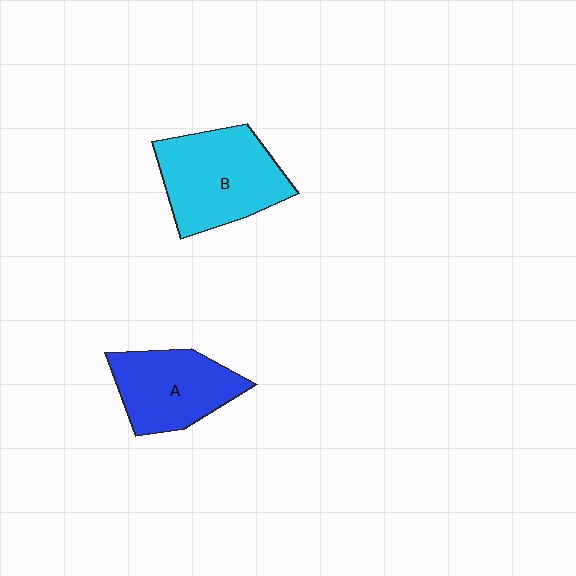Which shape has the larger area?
Shape B (cyan).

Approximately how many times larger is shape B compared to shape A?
Approximately 1.2 times.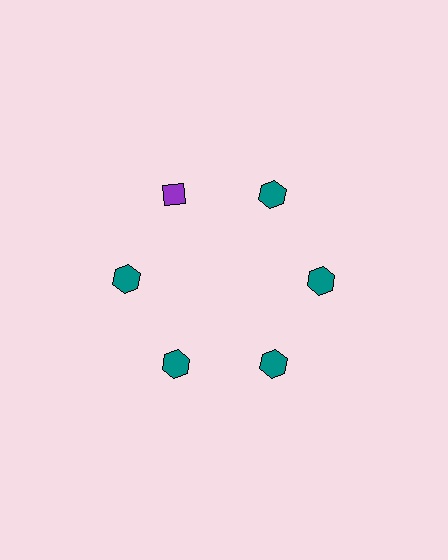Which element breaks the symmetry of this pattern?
The purple diamond at roughly the 11 o'clock position breaks the symmetry. All other shapes are teal hexagons.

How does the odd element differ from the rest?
It differs in both color (purple instead of teal) and shape (diamond instead of hexagon).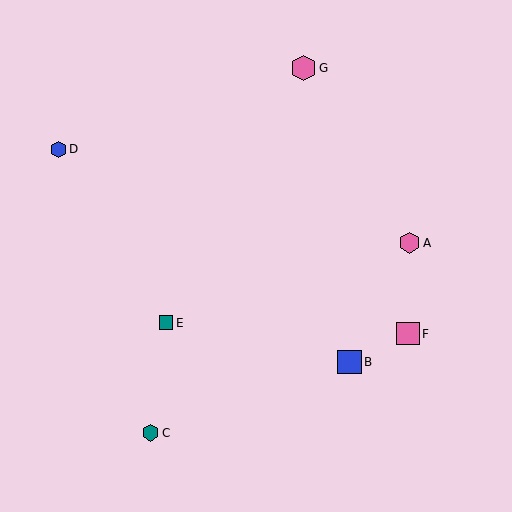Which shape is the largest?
The pink hexagon (labeled G) is the largest.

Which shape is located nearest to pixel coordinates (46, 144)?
The blue hexagon (labeled D) at (58, 149) is nearest to that location.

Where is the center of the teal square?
The center of the teal square is at (166, 323).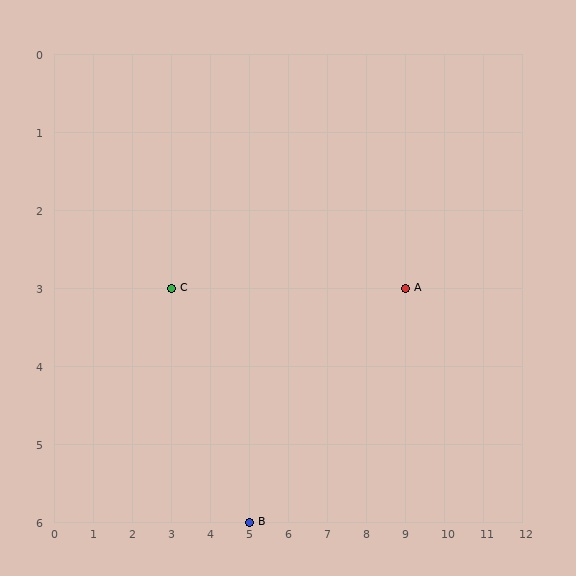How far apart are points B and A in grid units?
Points B and A are 4 columns and 3 rows apart (about 5.0 grid units diagonally).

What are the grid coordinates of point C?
Point C is at grid coordinates (3, 3).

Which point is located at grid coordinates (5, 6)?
Point B is at (5, 6).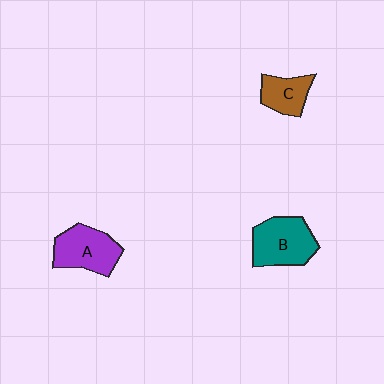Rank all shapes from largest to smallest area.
From largest to smallest: B (teal), A (purple), C (brown).